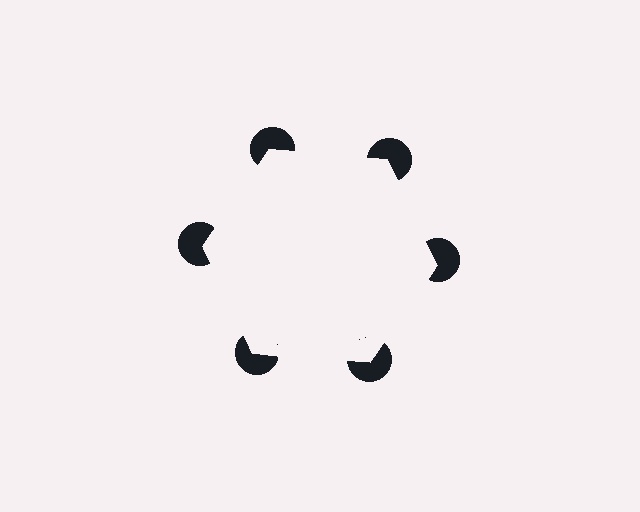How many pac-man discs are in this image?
There are 6 — one at each vertex of the illusory hexagon.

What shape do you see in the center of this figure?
An illusory hexagon — its edges are inferred from the aligned wedge cuts in the pac-man discs, not physically drawn.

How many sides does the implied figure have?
6 sides.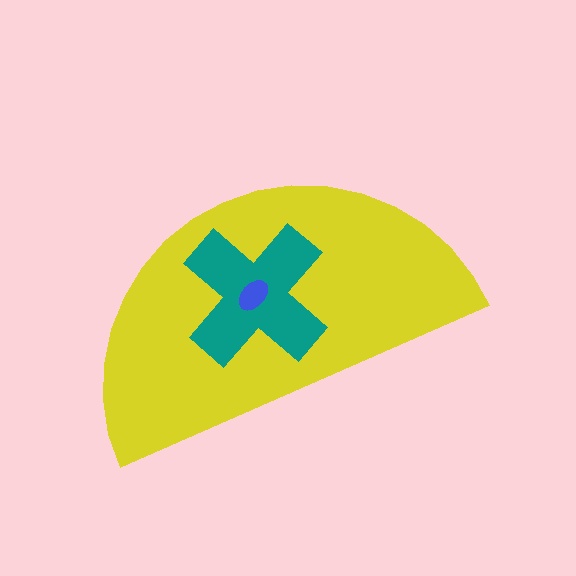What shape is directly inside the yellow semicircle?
The teal cross.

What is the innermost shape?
The blue ellipse.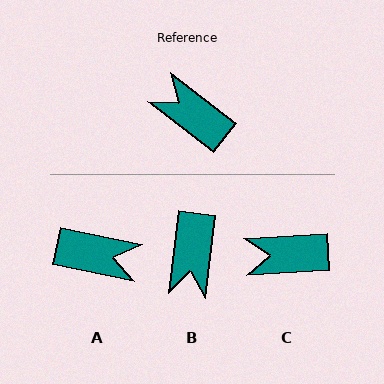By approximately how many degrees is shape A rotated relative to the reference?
Approximately 154 degrees clockwise.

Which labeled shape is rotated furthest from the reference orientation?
A, about 154 degrees away.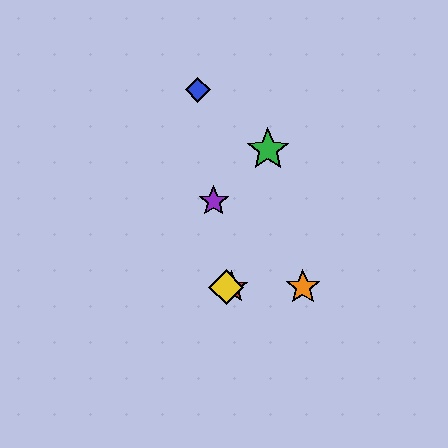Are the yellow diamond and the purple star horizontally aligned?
No, the yellow diamond is at y≈287 and the purple star is at y≈201.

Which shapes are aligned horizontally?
The red star, the yellow diamond, the orange star are aligned horizontally.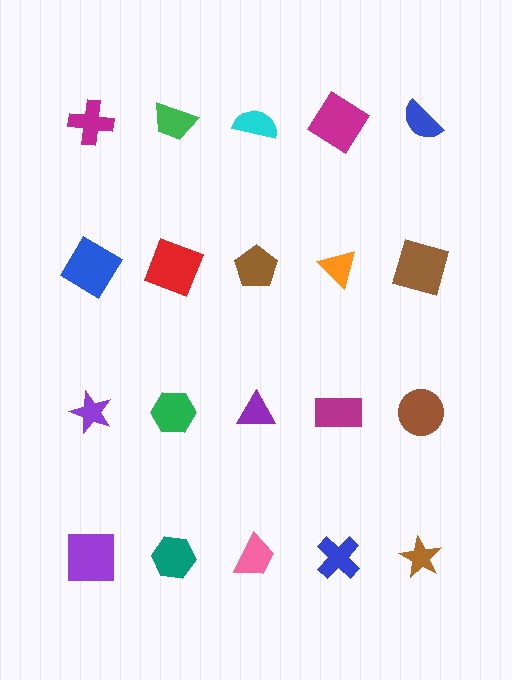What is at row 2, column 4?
An orange triangle.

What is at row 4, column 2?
A teal hexagon.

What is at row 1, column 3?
A cyan semicircle.